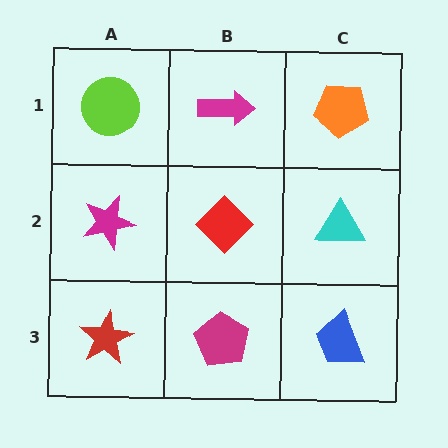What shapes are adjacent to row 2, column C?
An orange pentagon (row 1, column C), a blue trapezoid (row 3, column C), a red diamond (row 2, column B).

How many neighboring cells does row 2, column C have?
3.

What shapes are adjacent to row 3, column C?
A cyan triangle (row 2, column C), a magenta pentagon (row 3, column B).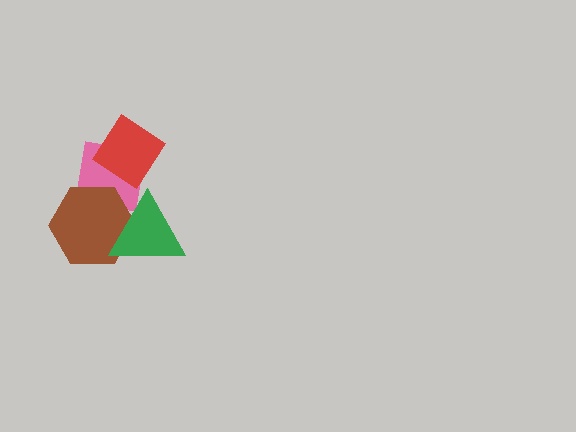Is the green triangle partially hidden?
No, no other shape covers it.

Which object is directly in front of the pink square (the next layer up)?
The red diamond is directly in front of the pink square.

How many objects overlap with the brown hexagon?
2 objects overlap with the brown hexagon.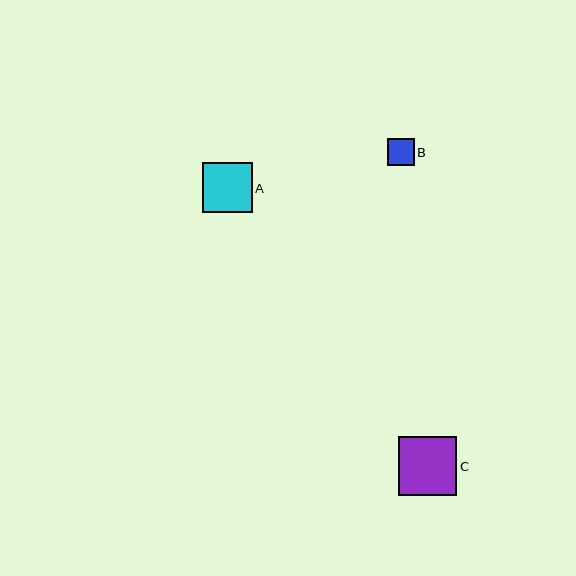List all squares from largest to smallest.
From largest to smallest: C, A, B.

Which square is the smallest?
Square B is the smallest with a size of approximately 27 pixels.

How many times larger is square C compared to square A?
Square C is approximately 1.2 times the size of square A.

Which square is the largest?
Square C is the largest with a size of approximately 59 pixels.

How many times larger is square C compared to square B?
Square C is approximately 2.2 times the size of square B.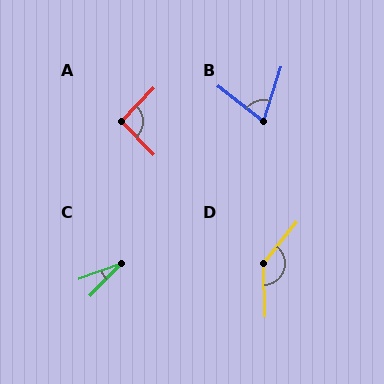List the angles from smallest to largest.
C (26°), B (70°), A (92°), D (139°).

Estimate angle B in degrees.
Approximately 70 degrees.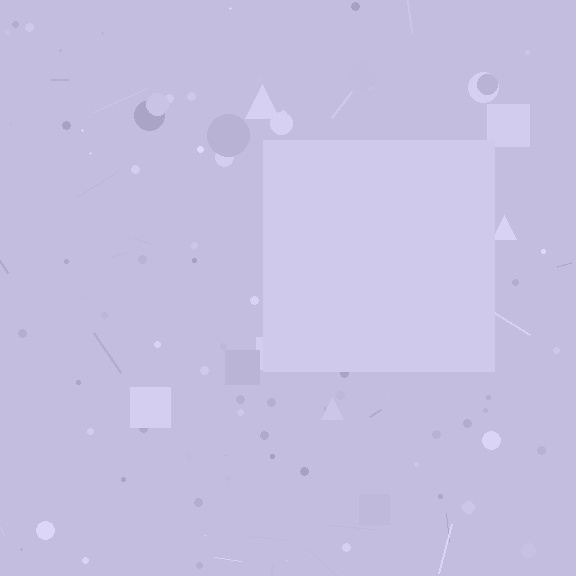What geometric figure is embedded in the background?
A square is embedded in the background.